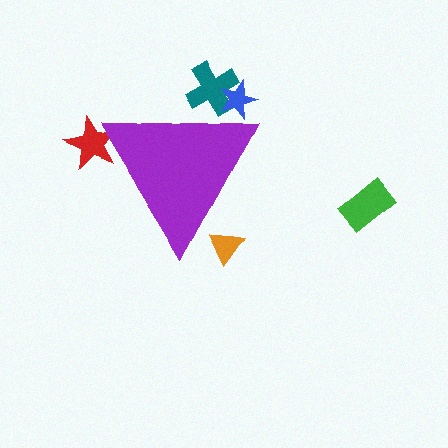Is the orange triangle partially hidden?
Yes, the orange triangle is partially hidden behind the purple triangle.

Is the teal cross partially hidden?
Yes, the teal cross is partially hidden behind the purple triangle.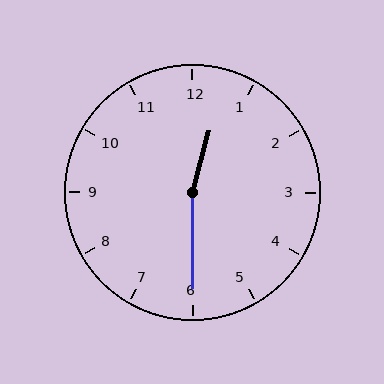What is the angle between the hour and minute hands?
Approximately 165 degrees.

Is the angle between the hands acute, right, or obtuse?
It is obtuse.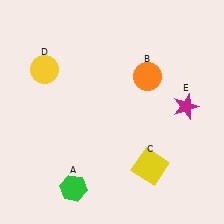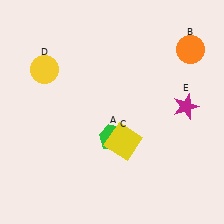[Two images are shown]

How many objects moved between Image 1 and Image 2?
3 objects moved between the two images.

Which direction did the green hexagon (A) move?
The green hexagon (A) moved up.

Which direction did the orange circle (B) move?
The orange circle (B) moved right.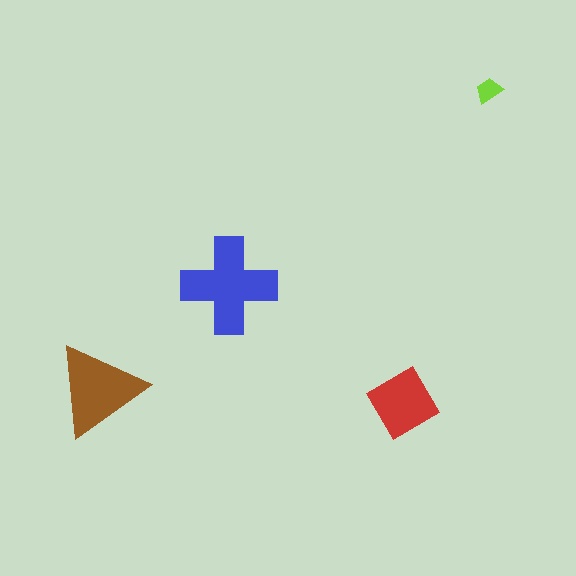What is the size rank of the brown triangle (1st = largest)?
2nd.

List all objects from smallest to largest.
The lime trapezoid, the red diamond, the brown triangle, the blue cross.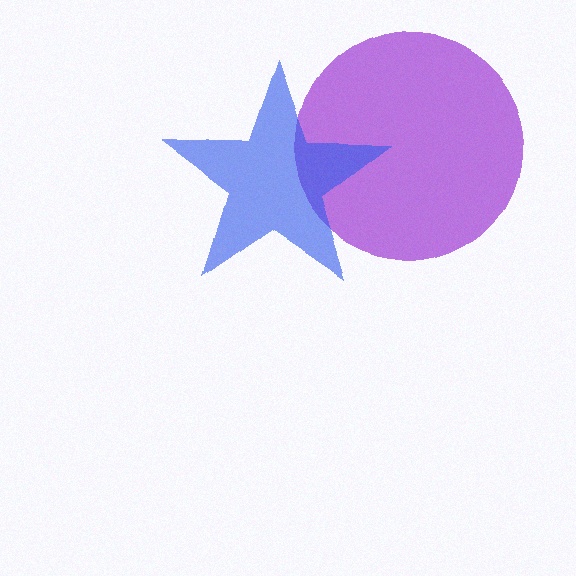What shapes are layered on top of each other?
The layered shapes are: a purple circle, a blue star.